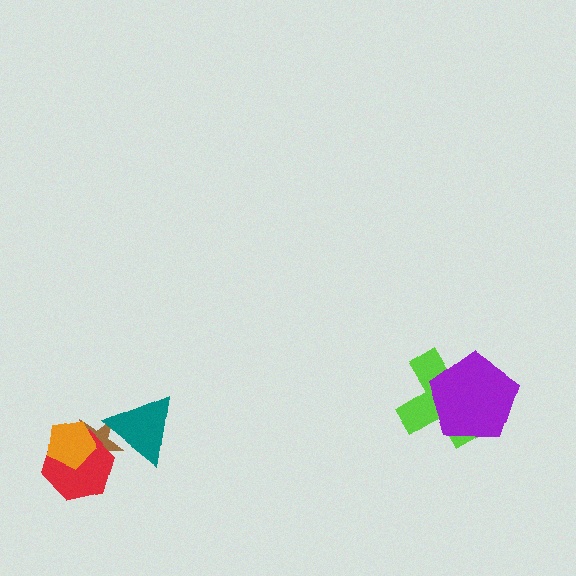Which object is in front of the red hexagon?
The orange pentagon is in front of the red hexagon.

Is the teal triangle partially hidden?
No, no other shape covers it.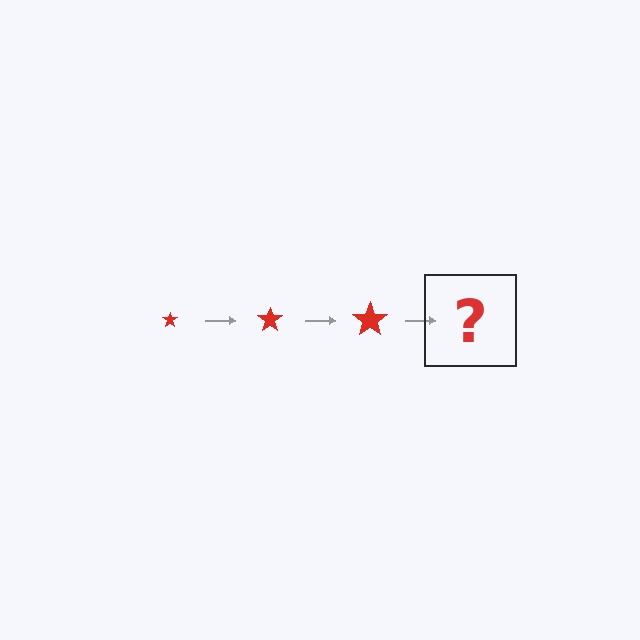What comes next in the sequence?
The next element should be a red star, larger than the previous one.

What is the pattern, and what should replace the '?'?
The pattern is that the star gets progressively larger each step. The '?' should be a red star, larger than the previous one.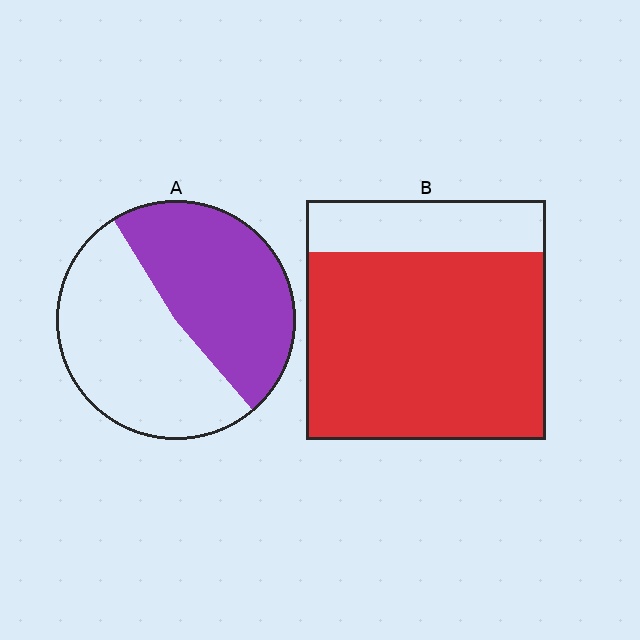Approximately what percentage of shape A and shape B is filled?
A is approximately 50% and B is approximately 80%.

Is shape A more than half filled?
Roughly half.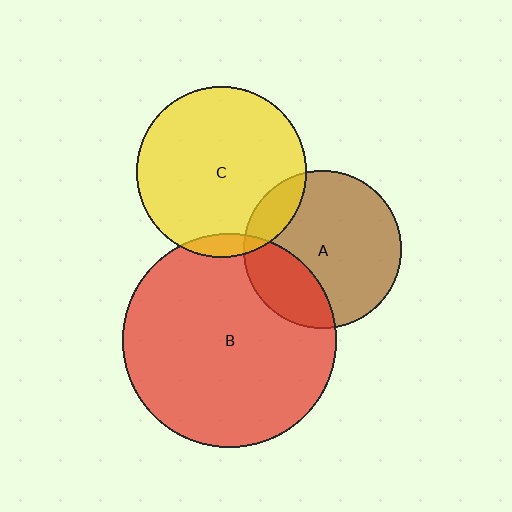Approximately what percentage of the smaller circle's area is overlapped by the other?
Approximately 25%.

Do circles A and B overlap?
Yes.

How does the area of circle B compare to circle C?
Approximately 1.6 times.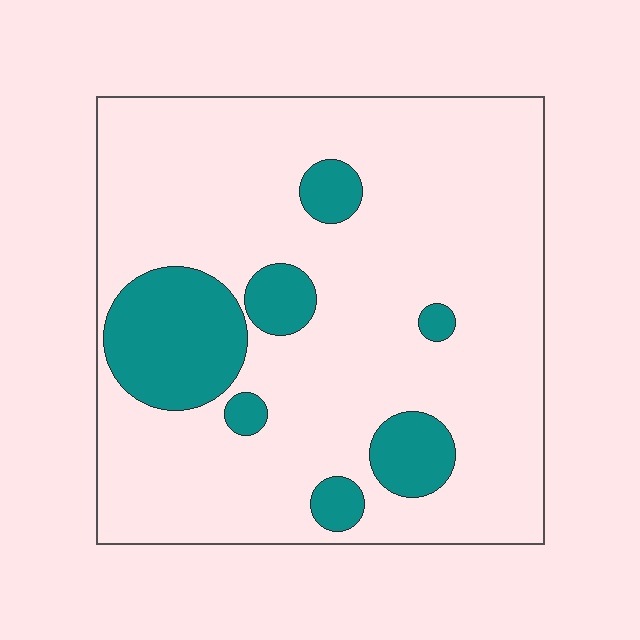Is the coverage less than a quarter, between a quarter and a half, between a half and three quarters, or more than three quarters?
Less than a quarter.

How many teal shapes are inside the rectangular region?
7.